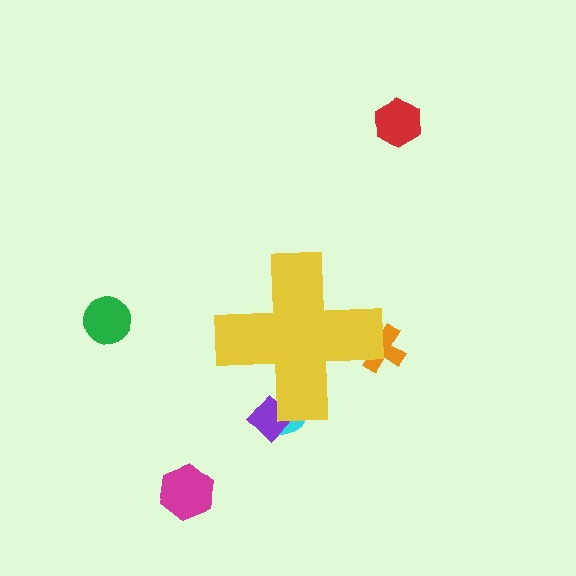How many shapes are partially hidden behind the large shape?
3 shapes are partially hidden.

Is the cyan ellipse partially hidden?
Yes, the cyan ellipse is partially hidden behind the yellow cross.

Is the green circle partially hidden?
No, the green circle is fully visible.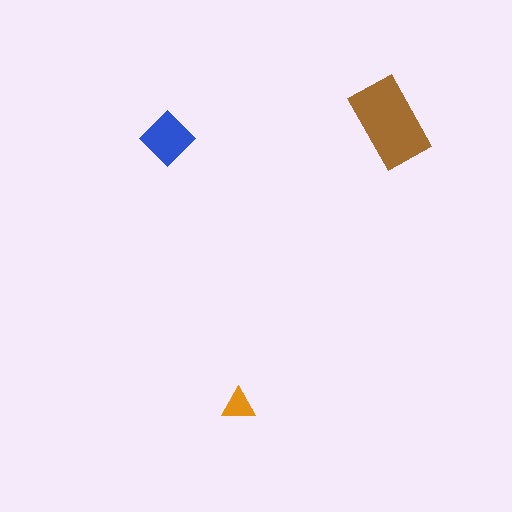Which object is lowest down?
The orange triangle is bottommost.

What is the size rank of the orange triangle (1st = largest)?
3rd.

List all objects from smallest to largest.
The orange triangle, the blue diamond, the brown rectangle.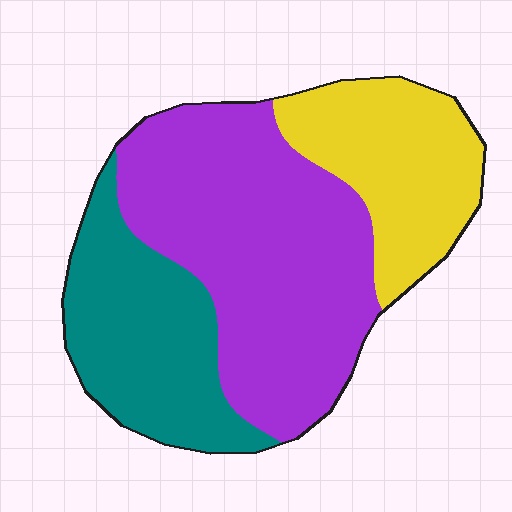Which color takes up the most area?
Purple, at roughly 50%.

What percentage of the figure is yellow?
Yellow covers about 25% of the figure.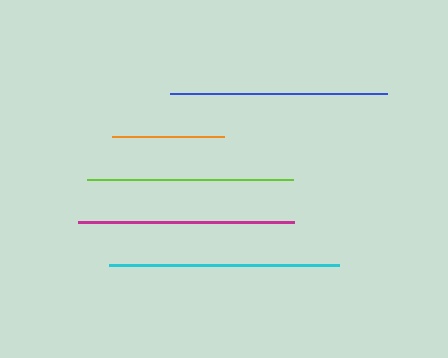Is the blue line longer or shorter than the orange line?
The blue line is longer than the orange line.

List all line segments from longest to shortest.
From longest to shortest: cyan, blue, magenta, lime, orange.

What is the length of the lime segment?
The lime segment is approximately 206 pixels long.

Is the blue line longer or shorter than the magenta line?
The blue line is longer than the magenta line.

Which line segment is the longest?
The cyan line is the longest at approximately 230 pixels.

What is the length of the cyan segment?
The cyan segment is approximately 230 pixels long.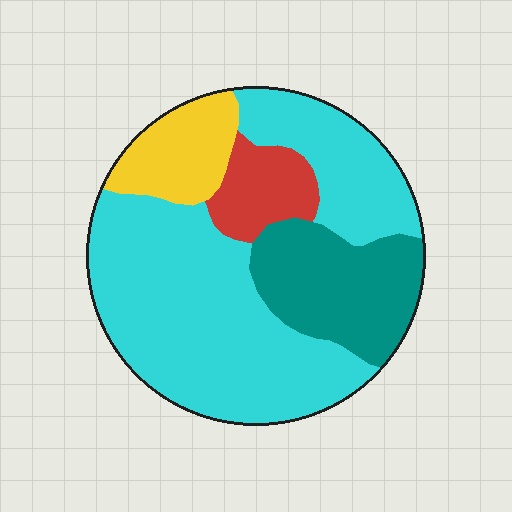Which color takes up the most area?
Cyan, at roughly 60%.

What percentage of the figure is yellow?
Yellow takes up about one tenth (1/10) of the figure.